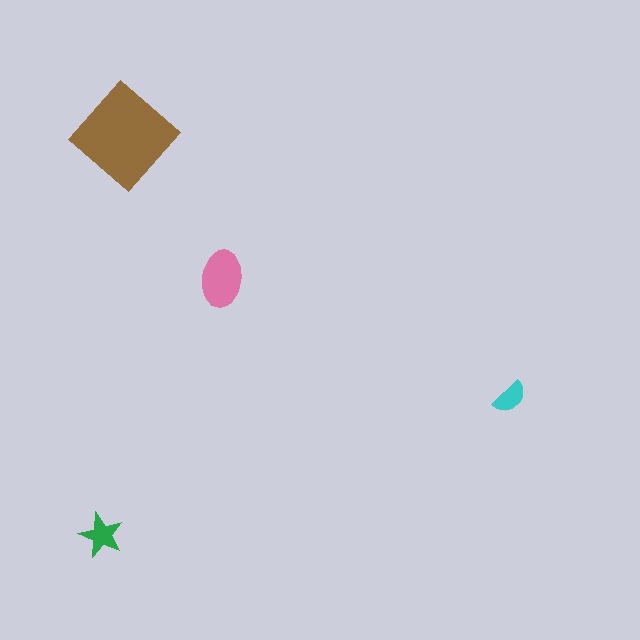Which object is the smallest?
The cyan semicircle.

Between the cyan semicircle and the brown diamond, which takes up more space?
The brown diamond.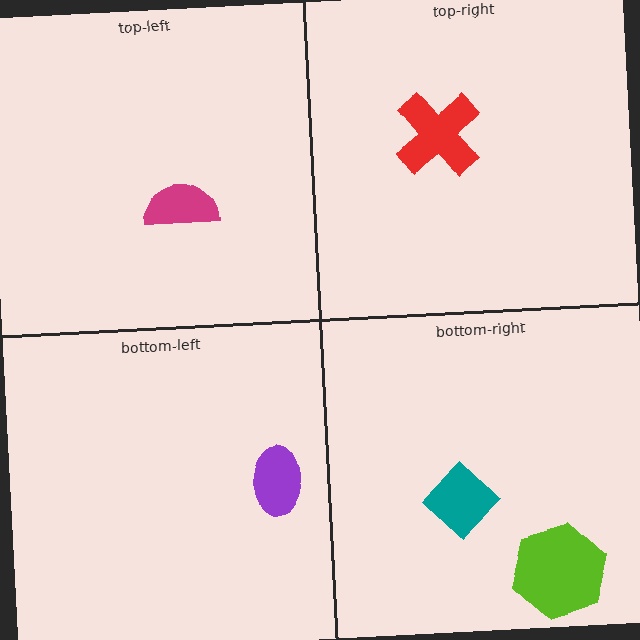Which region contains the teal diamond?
The bottom-right region.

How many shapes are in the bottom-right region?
2.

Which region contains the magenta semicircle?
The top-left region.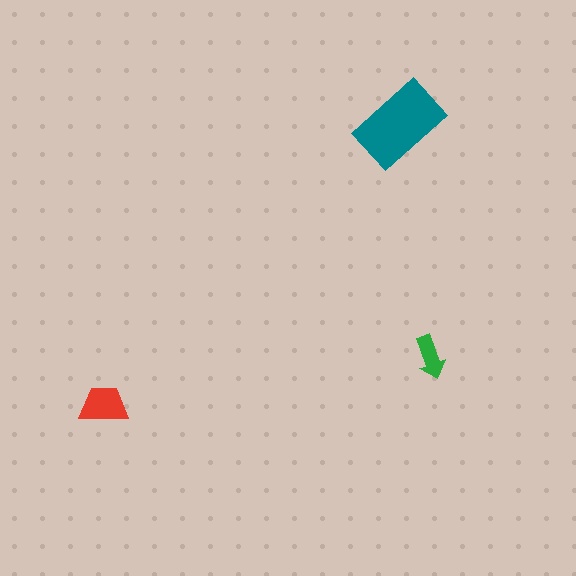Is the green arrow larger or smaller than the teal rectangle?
Smaller.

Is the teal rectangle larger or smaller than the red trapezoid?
Larger.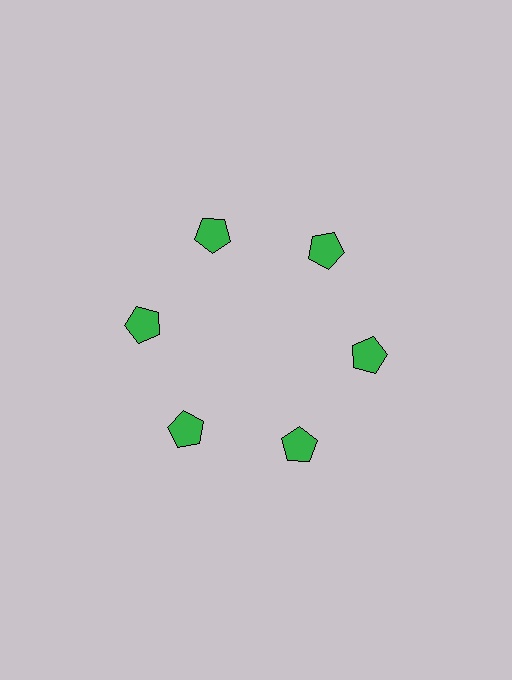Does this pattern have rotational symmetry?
Yes, this pattern has 6-fold rotational symmetry. It looks the same after rotating 60 degrees around the center.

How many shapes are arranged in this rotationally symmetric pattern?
There are 6 shapes, arranged in 6 groups of 1.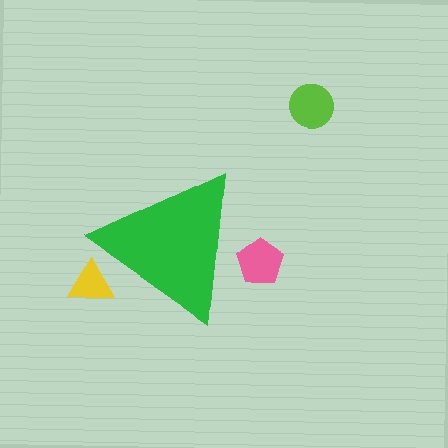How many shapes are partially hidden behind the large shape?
2 shapes are partially hidden.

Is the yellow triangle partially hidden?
Yes, the yellow triangle is partially hidden behind the green triangle.